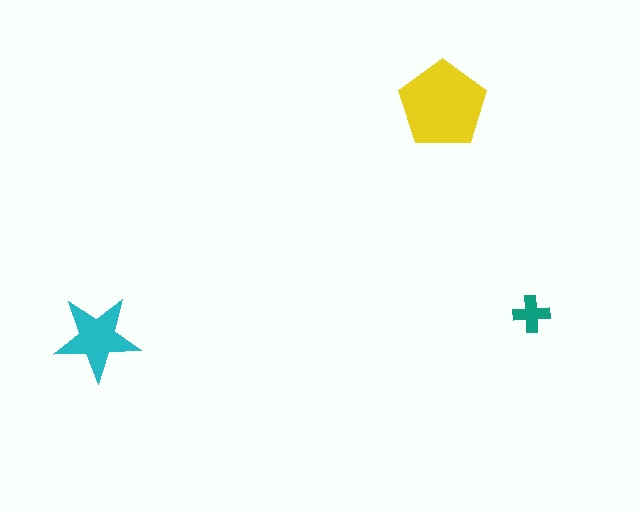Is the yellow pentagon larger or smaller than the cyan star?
Larger.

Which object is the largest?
The yellow pentagon.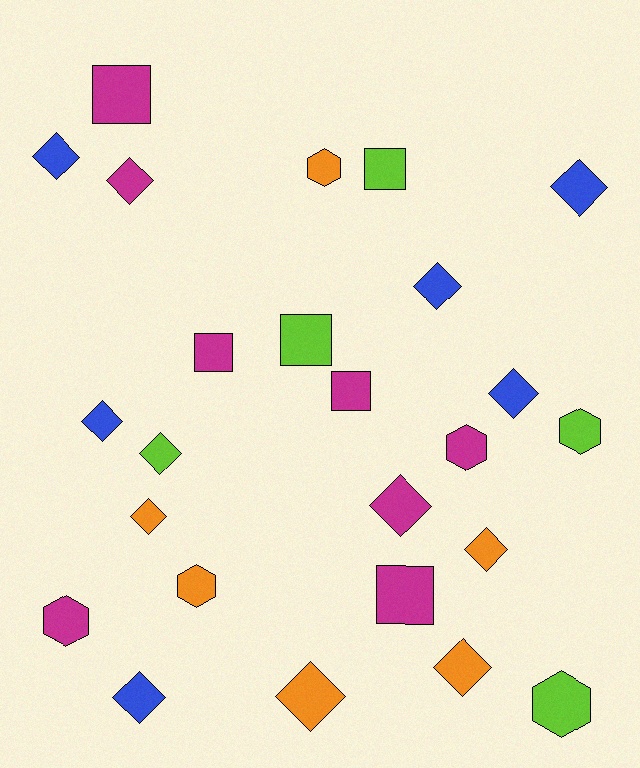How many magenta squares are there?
There are 4 magenta squares.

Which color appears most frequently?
Magenta, with 8 objects.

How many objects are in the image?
There are 25 objects.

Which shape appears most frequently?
Diamond, with 13 objects.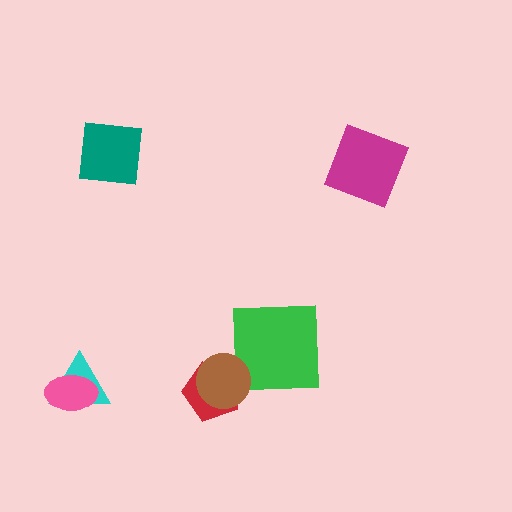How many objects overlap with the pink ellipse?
1 object overlaps with the pink ellipse.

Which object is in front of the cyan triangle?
The pink ellipse is in front of the cyan triangle.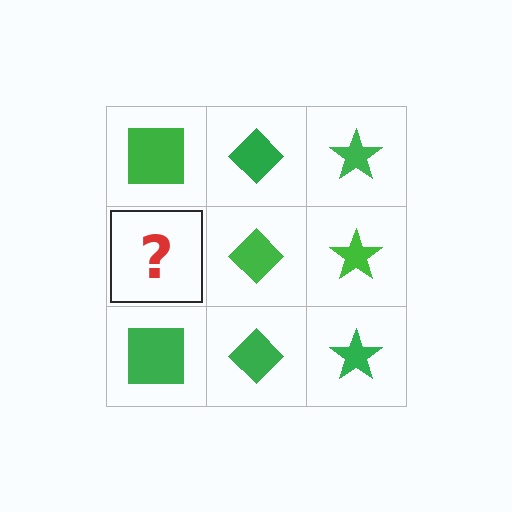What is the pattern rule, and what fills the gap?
The rule is that each column has a consistent shape. The gap should be filled with a green square.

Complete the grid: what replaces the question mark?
The question mark should be replaced with a green square.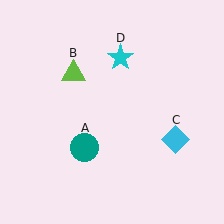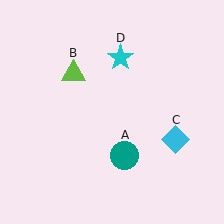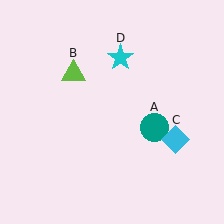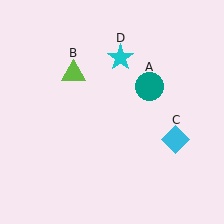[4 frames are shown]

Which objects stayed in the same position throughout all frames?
Lime triangle (object B) and cyan diamond (object C) and cyan star (object D) remained stationary.